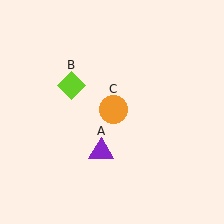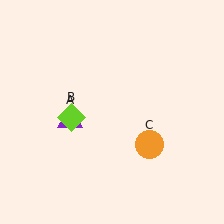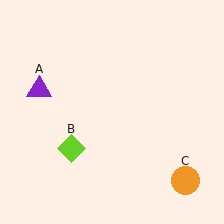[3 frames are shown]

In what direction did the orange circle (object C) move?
The orange circle (object C) moved down and to the right.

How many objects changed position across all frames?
3 objects changed position: purple triangle (object A), lime diamond (object B), orange circle (object C).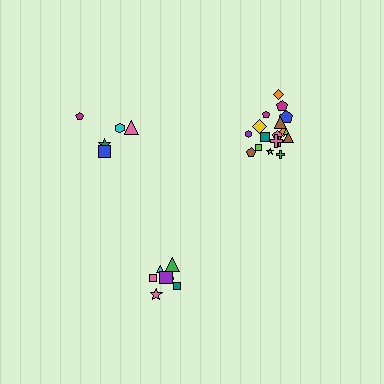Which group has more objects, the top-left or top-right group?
The top-right group.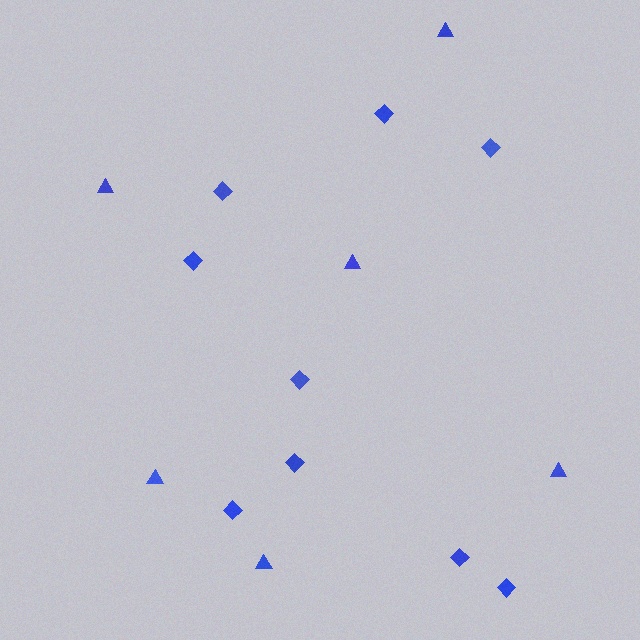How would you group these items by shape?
There are 2 groups: one group of triangles (6) and one group of diamonds (9).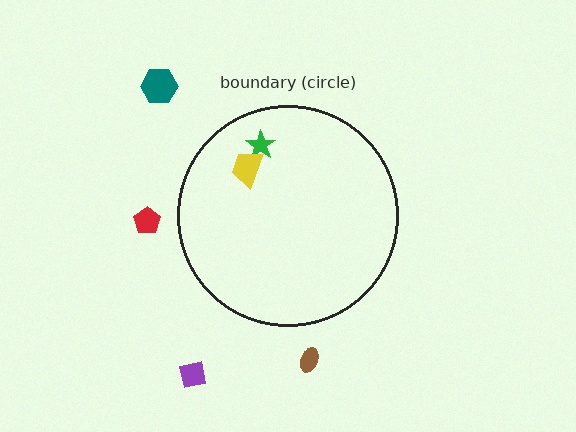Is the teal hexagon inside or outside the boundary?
Outside.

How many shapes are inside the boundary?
2 inside, 4 outside.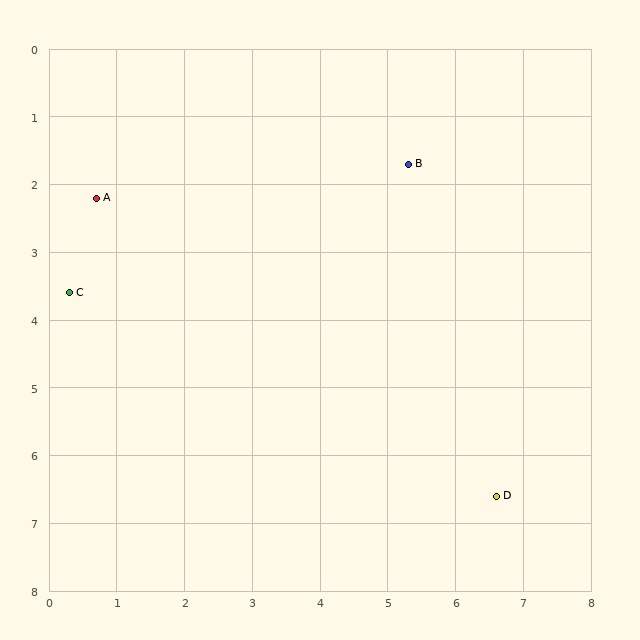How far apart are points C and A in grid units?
Points C and A are about 1.5 grid units apart.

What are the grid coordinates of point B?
Point B is at approximately (5.3, 1.7).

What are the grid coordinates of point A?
Point A is at approximately (0.7, 2.2).